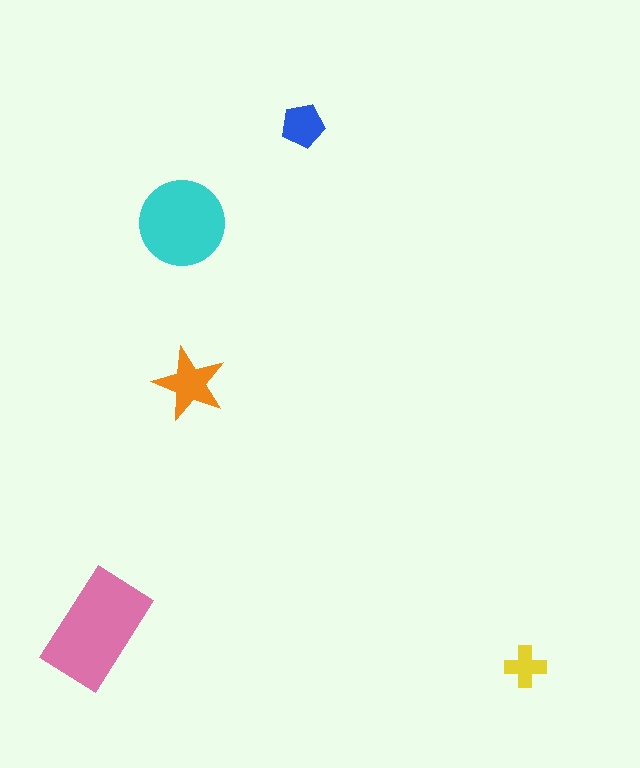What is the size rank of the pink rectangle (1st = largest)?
1st.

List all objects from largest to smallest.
The pink rectangle, the cyan circle, the orange star, the blue pentagon, the yellow cross.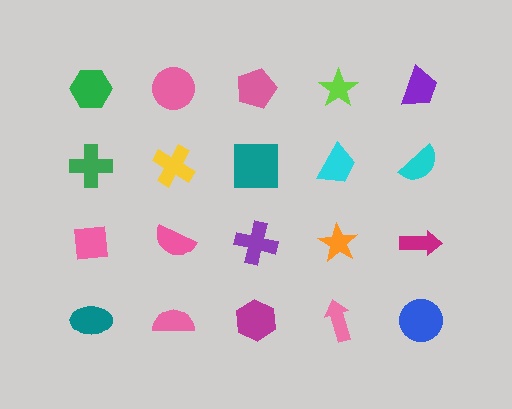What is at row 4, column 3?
A magenta hexagon.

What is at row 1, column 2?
A pink circle.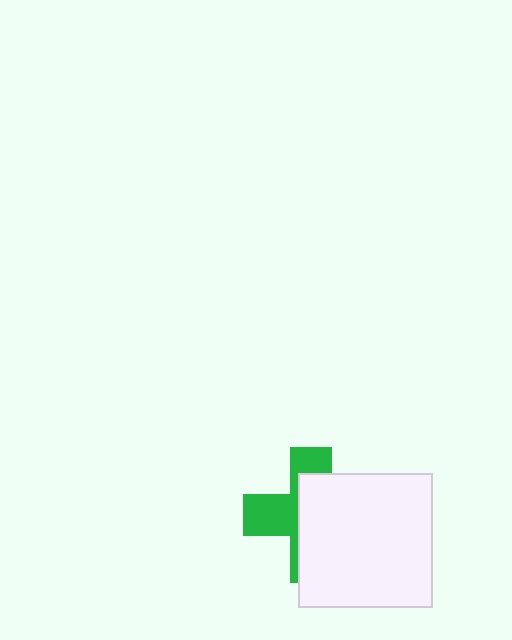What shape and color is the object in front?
The object in front is a white square.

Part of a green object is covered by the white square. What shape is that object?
It is a cross.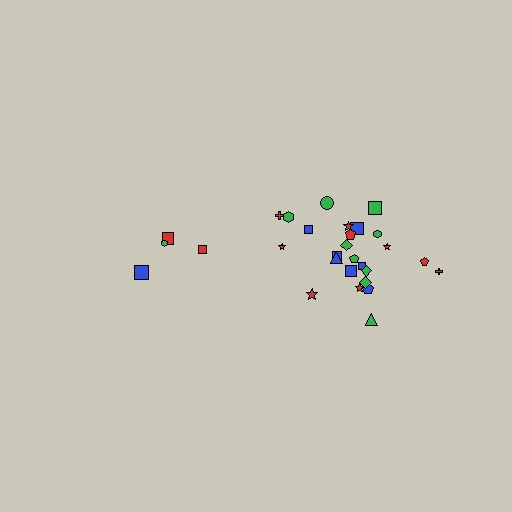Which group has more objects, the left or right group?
The right group.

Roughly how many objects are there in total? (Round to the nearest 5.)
Roughly 30 objects in total.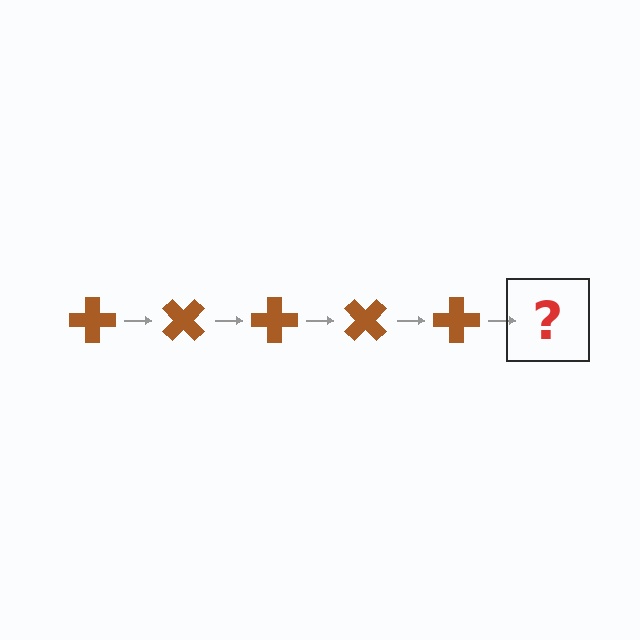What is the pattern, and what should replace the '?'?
The pattern is that the cross rotates 45 degrees each step. The '?' should be a brown cross rotated 225 degrees.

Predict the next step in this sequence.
The next step is a brown cross rotated 225 degrees.